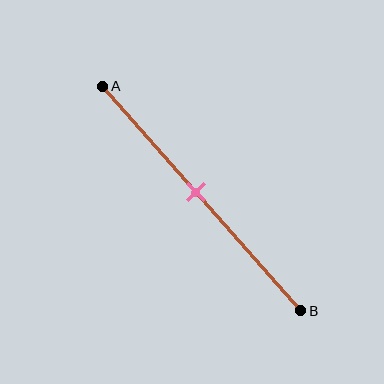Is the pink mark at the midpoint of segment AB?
Yes, the mark is approximately at the midpoint.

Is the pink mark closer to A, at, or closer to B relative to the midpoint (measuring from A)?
The pink mark is approximately at the midpoint of segment AB.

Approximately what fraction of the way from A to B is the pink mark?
The pink mark is approximately 45% of the way from A to B.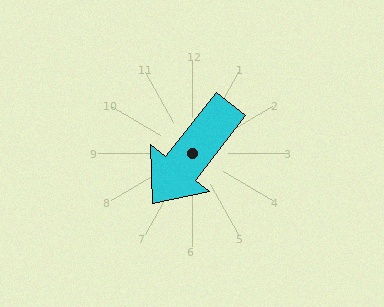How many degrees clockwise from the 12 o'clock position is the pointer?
Approximately 218 degrees.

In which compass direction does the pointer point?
Southwest.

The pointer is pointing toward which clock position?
Roughly 7 o'clock.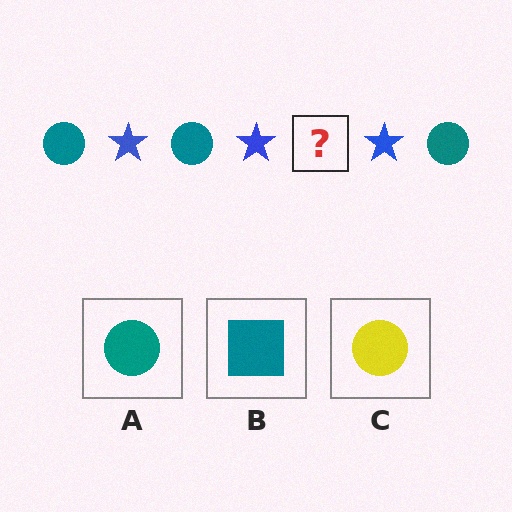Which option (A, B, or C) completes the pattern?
A.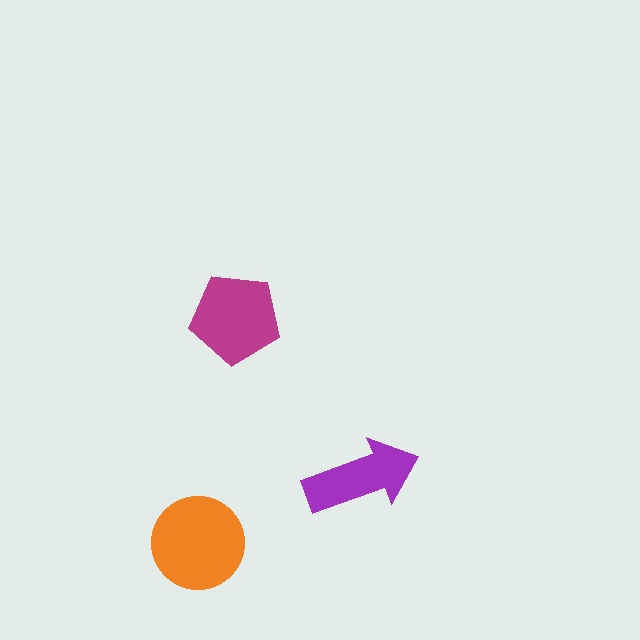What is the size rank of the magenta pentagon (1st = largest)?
2nd.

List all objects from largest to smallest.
The orange circle, the magenta pentagon, the purple arrow.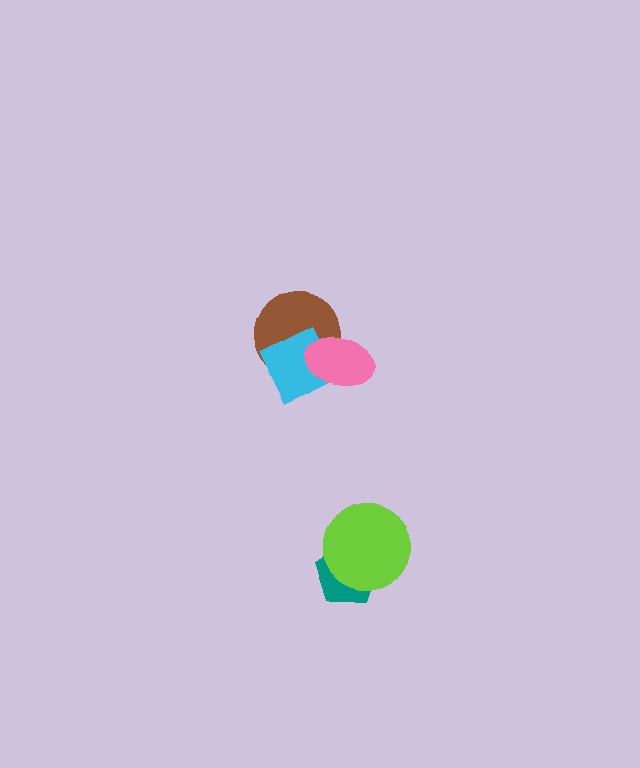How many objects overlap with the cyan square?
2 objects overlap with the cyan square.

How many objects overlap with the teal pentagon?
1 object overlaps with the teal pentagon.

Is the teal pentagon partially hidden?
Yes, it is partially covered by another shape.